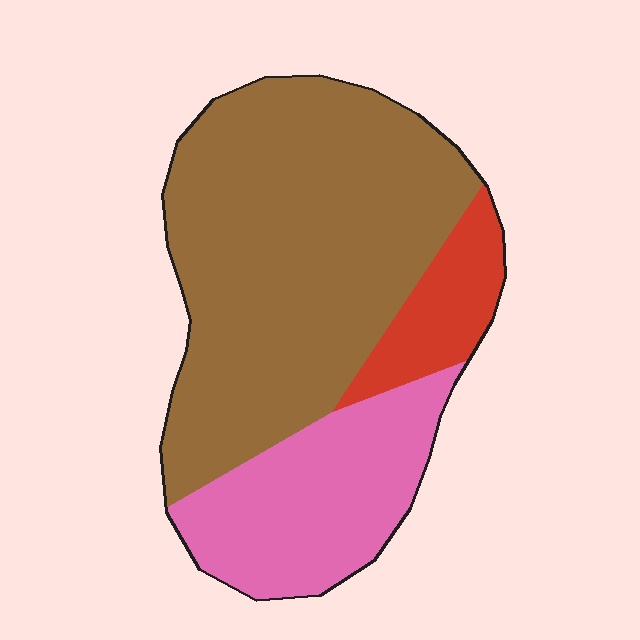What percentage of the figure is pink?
Pink takes up between a quarter and a half of the figure.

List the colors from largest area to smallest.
From largest to smallest: brown, pink, red.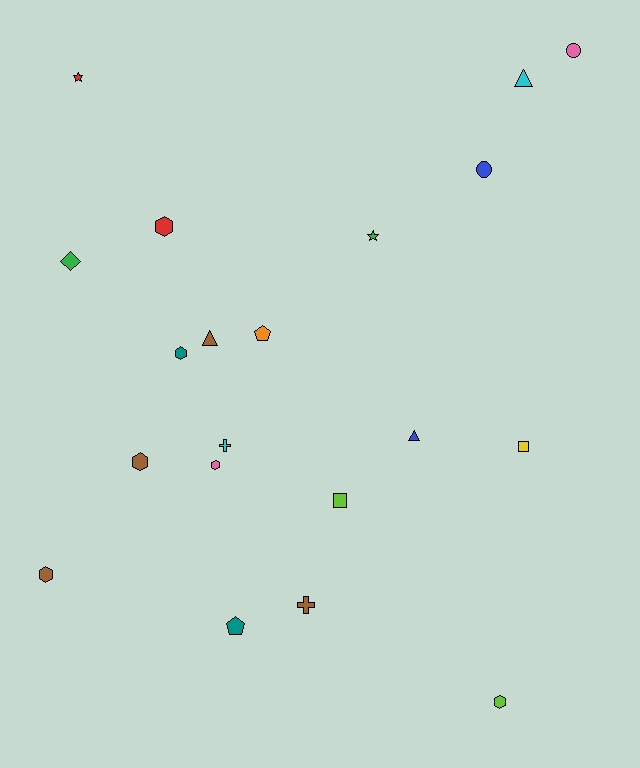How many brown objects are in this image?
There are 4 brown objects.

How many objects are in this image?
There are 20 objects.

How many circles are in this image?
There are 2 circles.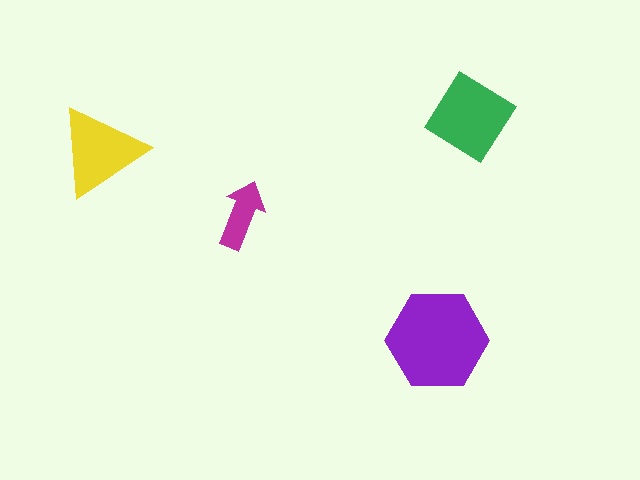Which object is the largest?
The purple hexagon.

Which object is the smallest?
The magenta arrow.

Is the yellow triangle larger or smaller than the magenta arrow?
Larger.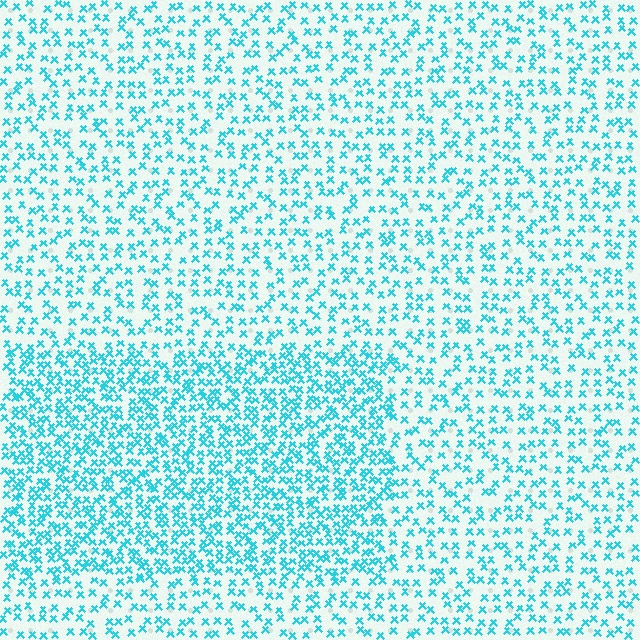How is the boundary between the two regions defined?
The boundary is defined by a change in element density (approximately 1.9x ratio). All elements are the same color, size, and shape.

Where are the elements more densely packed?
The elements are more densely packed inside the rectangle boundary.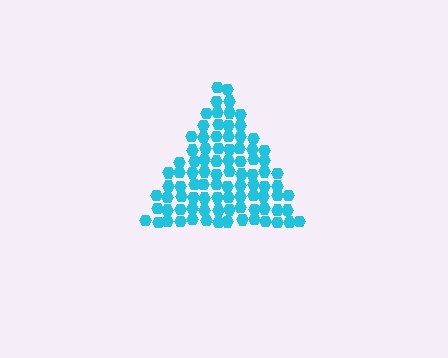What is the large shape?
The large shape is a triangle.